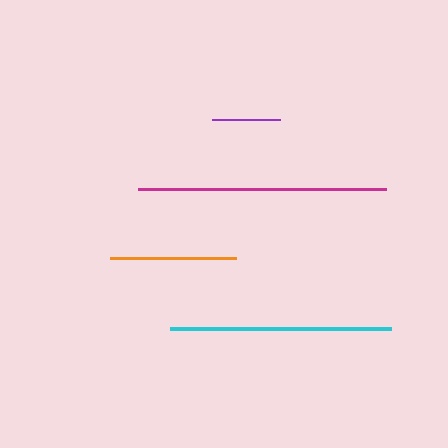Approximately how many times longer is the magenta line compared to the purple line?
The magenta line is approximately 3.6 times the length of the purple line.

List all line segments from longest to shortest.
From longest to shortest: magenta, cyan, orange, purple.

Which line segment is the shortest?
The purple line is the shortest at approximately 69 pixels.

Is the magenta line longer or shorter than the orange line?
The magenta line is longer than the orange line.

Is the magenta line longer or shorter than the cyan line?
The magenta line is longer than the cyan line.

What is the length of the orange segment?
The orange segment is approximately 127 pixels long.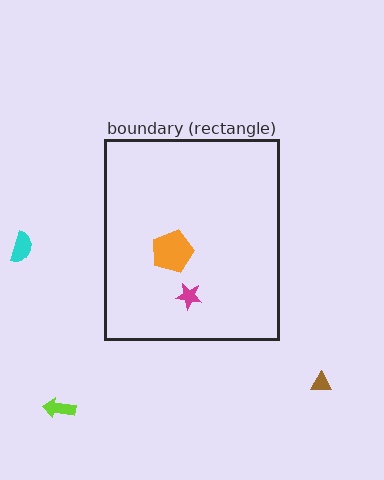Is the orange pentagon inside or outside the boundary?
Inside.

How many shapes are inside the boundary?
2 inside, 3 outside.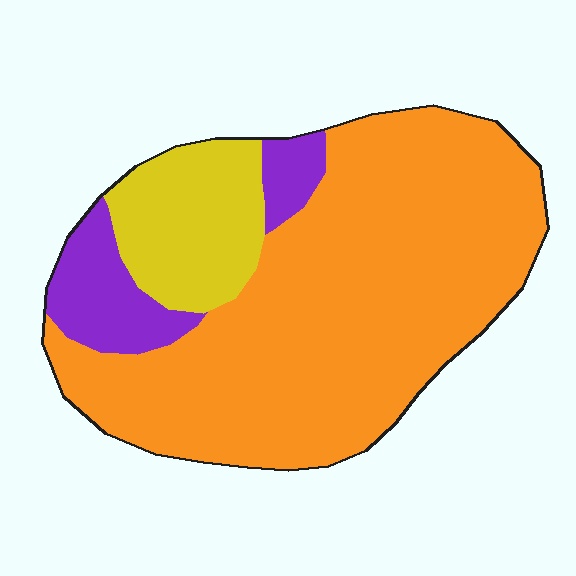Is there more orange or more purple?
Orange.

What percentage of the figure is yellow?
Yellow covers 16% of the figure.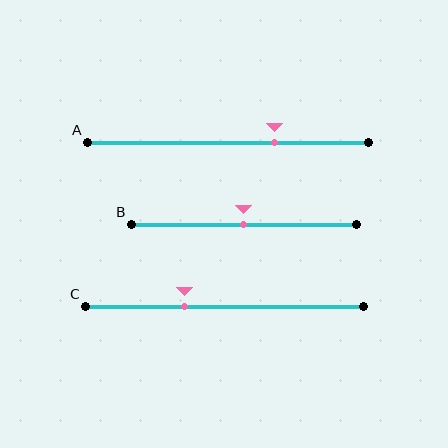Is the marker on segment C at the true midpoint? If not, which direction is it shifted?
No, the marker on segment C is shifted to the left by about 14% of the segment length.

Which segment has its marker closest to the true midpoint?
Segment B has its marker closest to the true midpoint.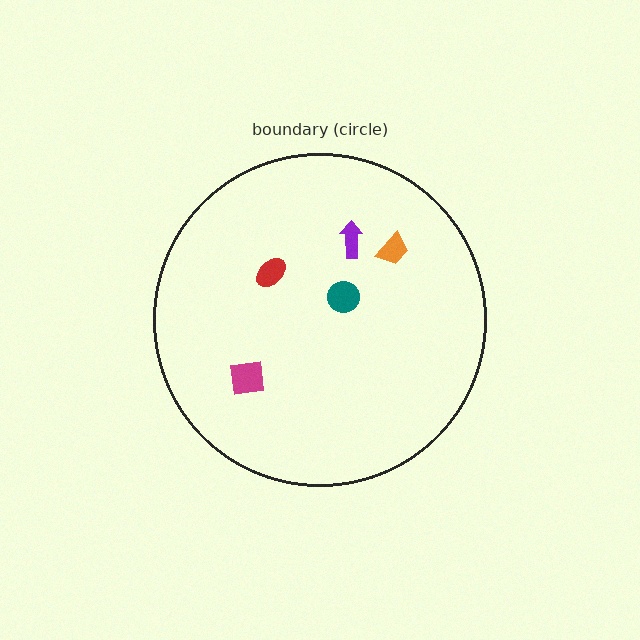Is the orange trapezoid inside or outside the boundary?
Inside.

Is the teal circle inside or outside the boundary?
Inside.